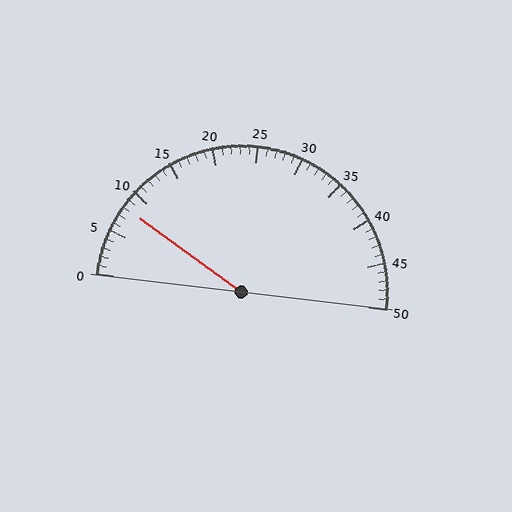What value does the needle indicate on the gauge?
The needle indicates approximately 8.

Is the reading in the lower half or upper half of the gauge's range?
The reading is in the lower half of the range (0 to 50).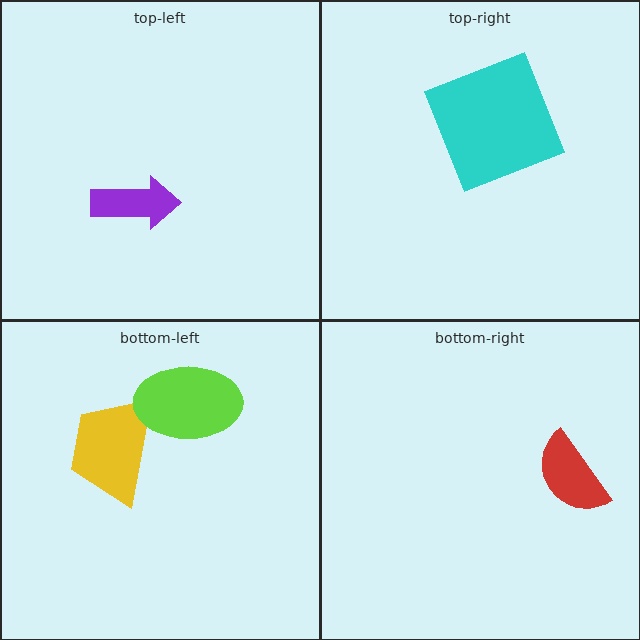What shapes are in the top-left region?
The purple arrow.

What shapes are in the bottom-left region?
The yellow trapezoid, the lime ellipse.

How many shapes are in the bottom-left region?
2.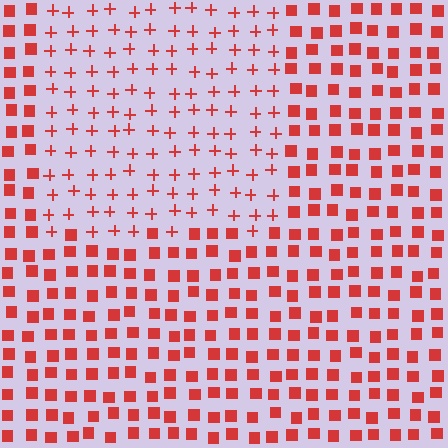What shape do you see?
I see a rectangle.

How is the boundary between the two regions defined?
The boundary is defined by a change in element shape: plus signs inside vs. squares outside. All elements share the same color and spacing.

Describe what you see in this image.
The image is filled with small red elements arranged in a uniform grid. A rectangle-shaped region contains plus signs, while the surrounding area contains squares. The boundary is defined purely by the change in element shape.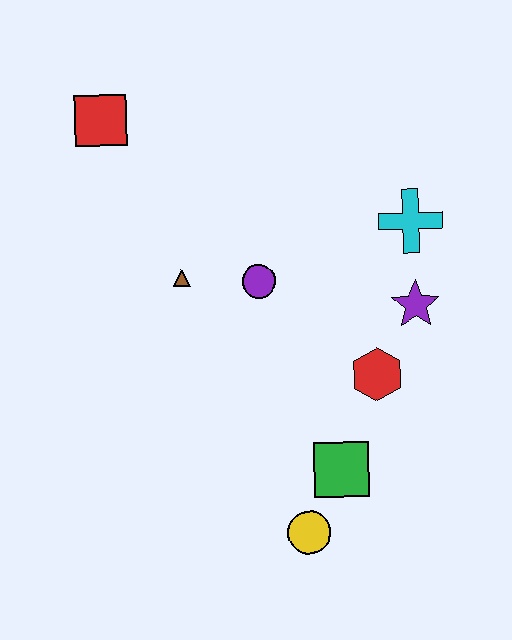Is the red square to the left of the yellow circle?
Yes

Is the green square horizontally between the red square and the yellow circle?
No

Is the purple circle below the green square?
No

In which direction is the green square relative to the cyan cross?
The green square is below the cyan cross.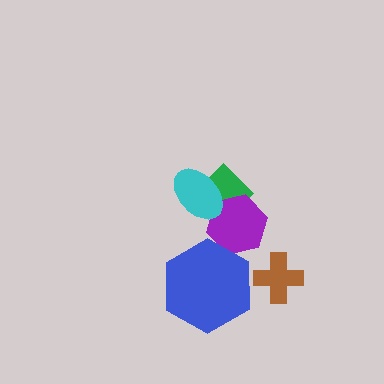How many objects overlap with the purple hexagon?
3 objects overlap with the purple hexagon.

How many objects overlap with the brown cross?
0 objects overlap with the brown cross.